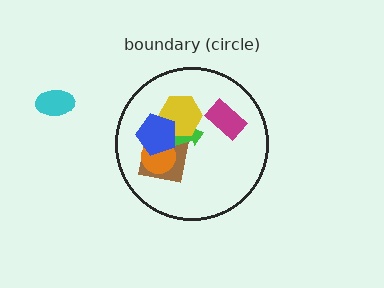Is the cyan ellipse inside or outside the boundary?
Outside.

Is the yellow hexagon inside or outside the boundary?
Inside.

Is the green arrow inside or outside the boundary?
Inside.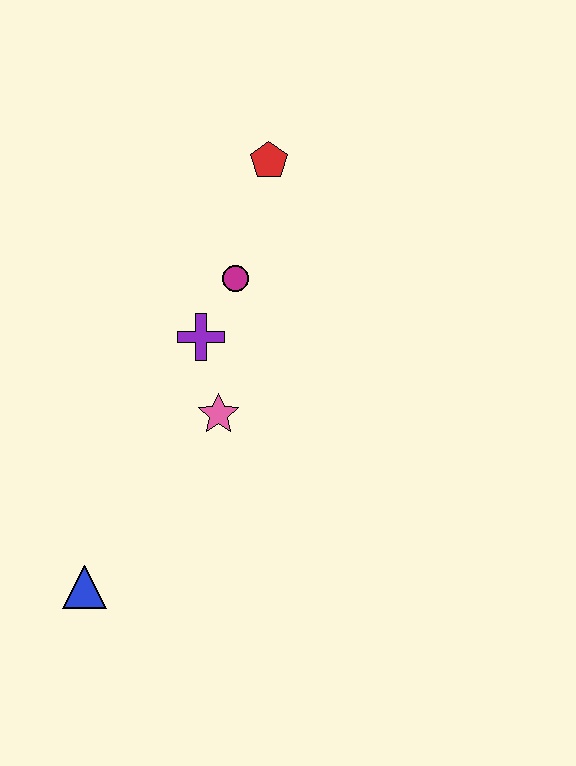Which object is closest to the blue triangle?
The pink star is closest to the blue triangle.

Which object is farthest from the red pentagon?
The blue triangle is farthest from the red pentagon.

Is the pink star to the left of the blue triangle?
No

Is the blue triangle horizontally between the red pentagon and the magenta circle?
No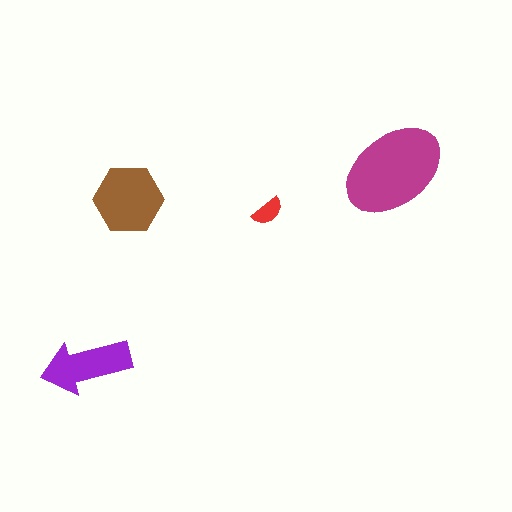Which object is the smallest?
The red semicircle.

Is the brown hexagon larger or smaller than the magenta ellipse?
Smaller.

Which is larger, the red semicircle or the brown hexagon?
The brown hexagon.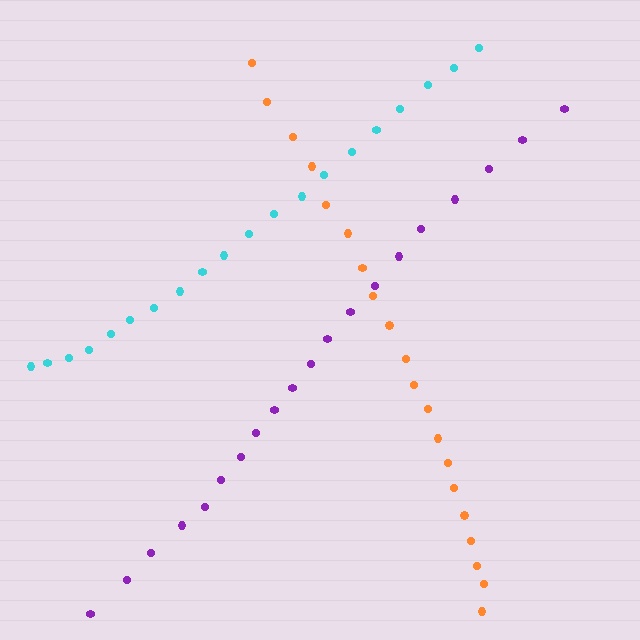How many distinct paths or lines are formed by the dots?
There are 3 distinct paths.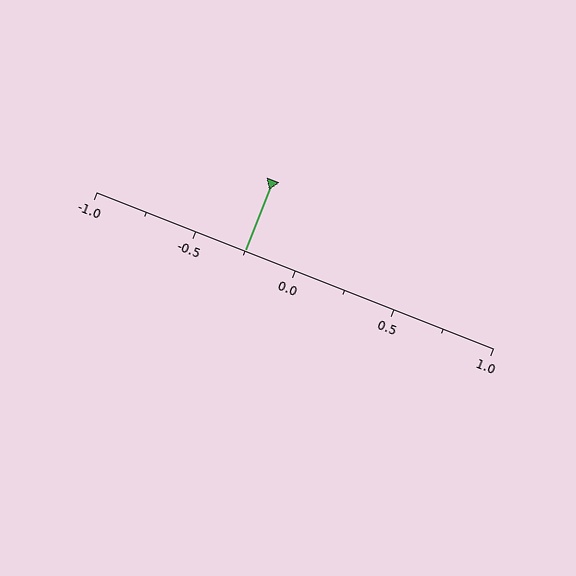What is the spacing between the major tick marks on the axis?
The major ticks are spaced 0.5 apart.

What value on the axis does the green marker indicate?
The marker indicates approximately -0.25.